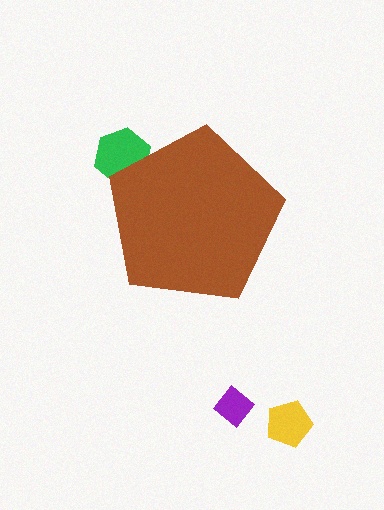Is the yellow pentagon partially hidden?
No, the yellow pentagon is fully visible.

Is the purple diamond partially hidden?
No, the purple diamond is fully visible.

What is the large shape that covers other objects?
A brown pentagon.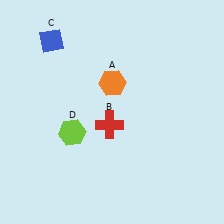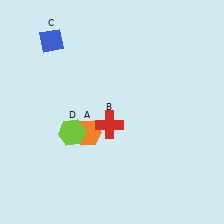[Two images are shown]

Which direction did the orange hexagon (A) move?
The orange hexagon (A) moved down.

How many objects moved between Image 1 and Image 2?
1 object moved between the two images.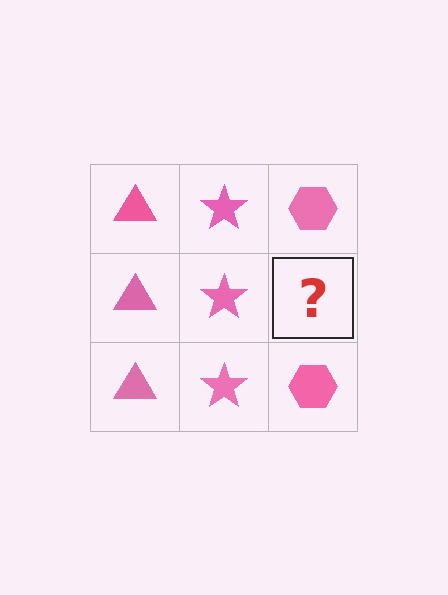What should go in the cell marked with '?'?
The missing cell should contain a pink hexagon.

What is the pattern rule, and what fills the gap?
The rule is that each column has a consistent shape. The gap should be filled with a pink hexagon.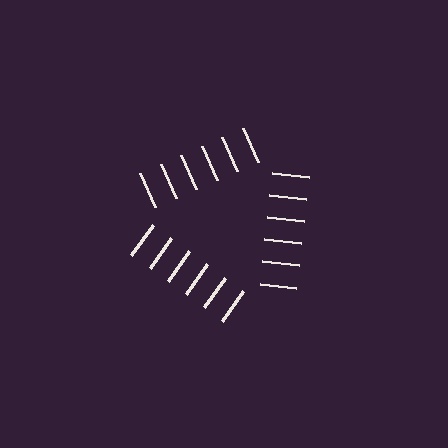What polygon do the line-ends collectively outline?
An illusory triangle — the line segments terminate on its edges but no continuous stroke is drawn.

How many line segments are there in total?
18 — 6 along each of the 3 edges.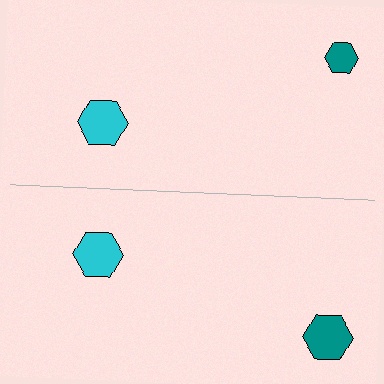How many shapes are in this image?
There are 4 shapes in this image.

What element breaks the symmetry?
The teal hexagon on the bottom side has a different size than its mirror counterpart.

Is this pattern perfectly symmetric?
No, the pattern is not perfectly symmetric. The teal hexagon on the bottom side has a different size than its mirror counterpart.